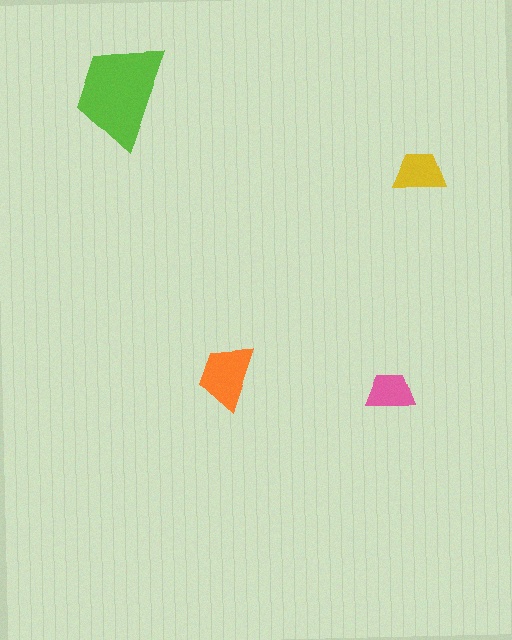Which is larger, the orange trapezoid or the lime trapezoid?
The lime one.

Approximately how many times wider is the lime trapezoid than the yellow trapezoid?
About 2 times wider.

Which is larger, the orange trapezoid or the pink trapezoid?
The orange one.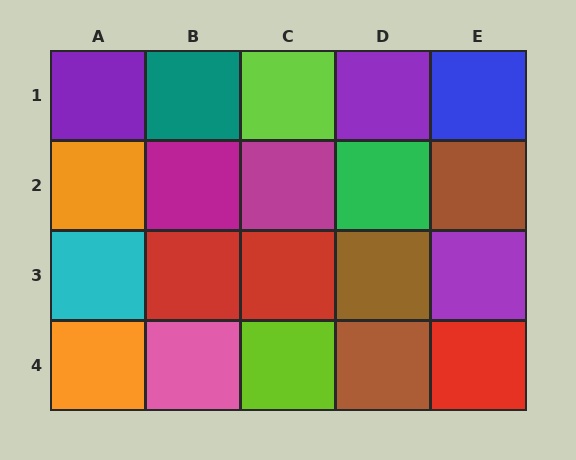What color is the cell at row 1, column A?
Purple.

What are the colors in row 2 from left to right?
Orange, magenta, magenta, green, brown.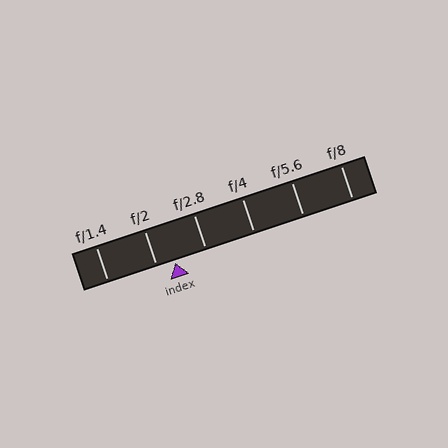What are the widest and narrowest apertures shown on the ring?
The widest aperture shown is f/1.4 and the narrowest is f/8.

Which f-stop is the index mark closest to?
The index mark is closest to f/2.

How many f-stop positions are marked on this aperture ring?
There are 6 f-stop positions marked.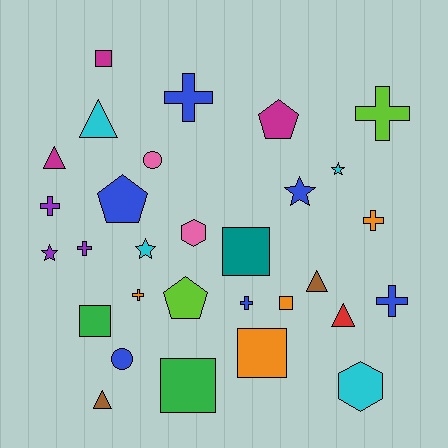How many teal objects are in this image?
There is 1 teal object.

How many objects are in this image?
There are 30 objects.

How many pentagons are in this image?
There are 3 pentagons.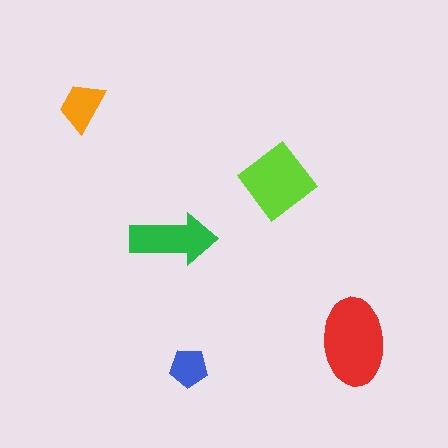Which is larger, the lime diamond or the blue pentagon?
The lime diamond.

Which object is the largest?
The red ellipse.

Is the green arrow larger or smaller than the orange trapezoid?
Larger.